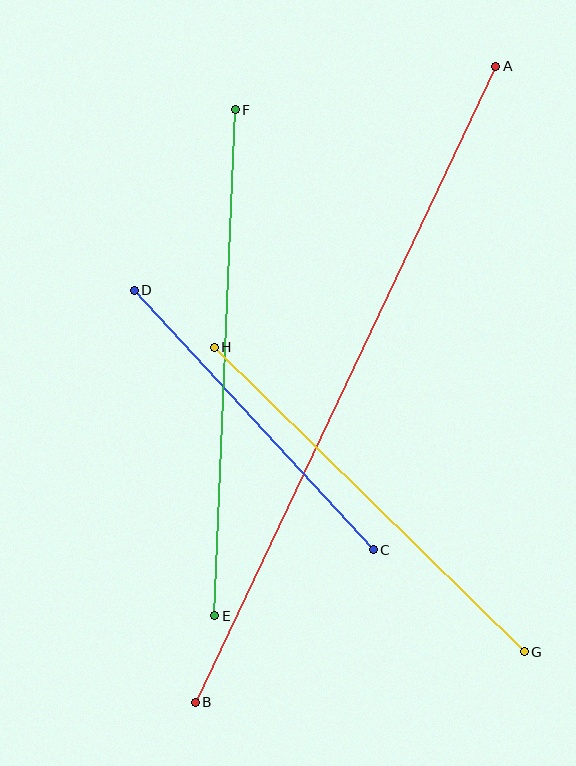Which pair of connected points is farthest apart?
Points A and B are farthest apart.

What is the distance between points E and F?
The distance is approximately 506 pixels.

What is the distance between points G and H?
The distance is approximately 434 pixels.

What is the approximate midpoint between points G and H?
The midpoint is at approximately (369, 500) pixels.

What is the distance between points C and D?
The distance is approximately 353 pixels.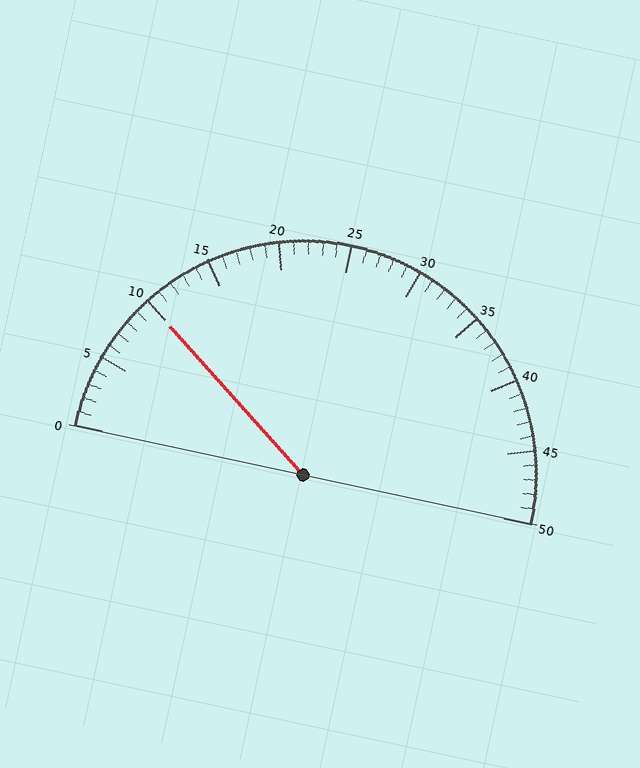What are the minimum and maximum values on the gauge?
The gauge ranges from 0 to 50.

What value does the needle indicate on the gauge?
The needle indicates approximately 10.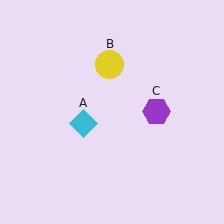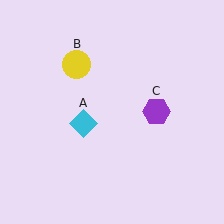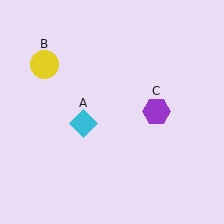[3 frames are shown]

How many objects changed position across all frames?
1 object changed position: yellow circle (object B).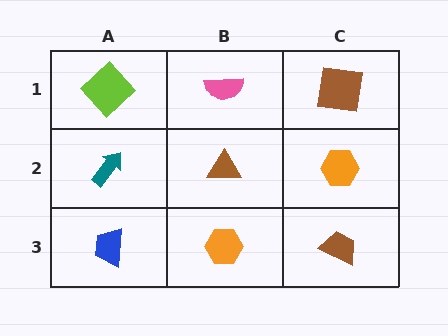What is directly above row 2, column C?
A brown square.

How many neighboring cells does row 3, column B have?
3.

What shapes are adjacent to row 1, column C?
An orange hexagon (row 2, column C), a pink semicircle (row 1, column B).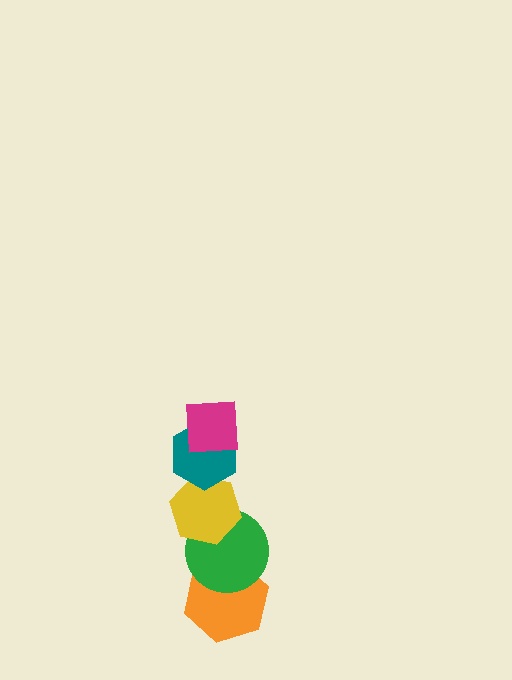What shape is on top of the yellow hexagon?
The teal hexagon is on top of the yellow hexagon.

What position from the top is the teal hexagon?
The teal hexagon is 2nd from the top.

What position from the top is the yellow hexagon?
The yellow hexagon is 3rd from the top.